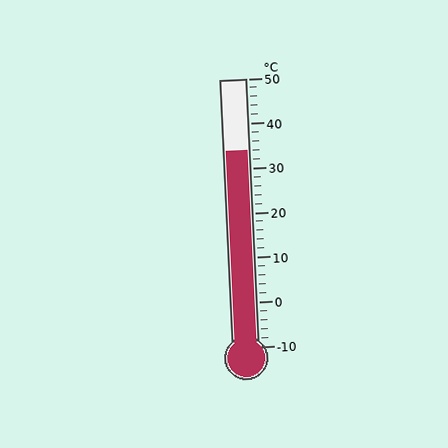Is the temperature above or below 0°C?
The temperature is above 0°C.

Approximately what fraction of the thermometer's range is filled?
The thermometer is filled to approximately 75% of its range.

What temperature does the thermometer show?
The thermometer shows approximately 34°C.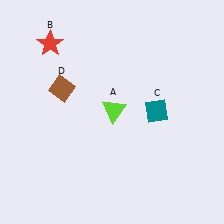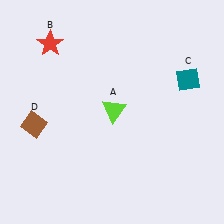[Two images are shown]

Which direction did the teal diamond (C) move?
The teal diamond (C) moved up.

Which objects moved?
The objects that moved are: the teal diamond (C), the brown diamond (D).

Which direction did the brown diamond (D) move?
The brown diamond (D) moved down.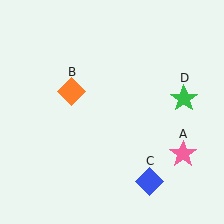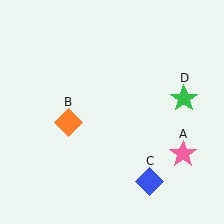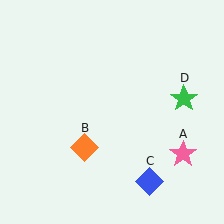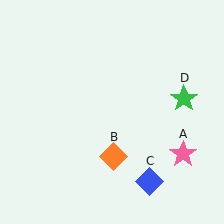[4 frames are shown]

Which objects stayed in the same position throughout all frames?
Pink star (object A) and blue diamond (object C) and green star (object D) remained stationary.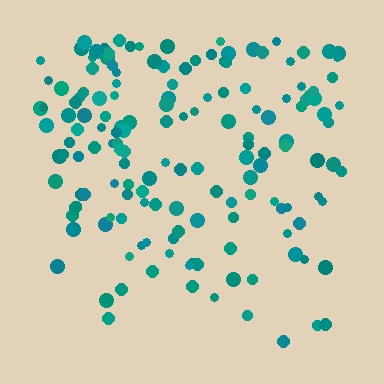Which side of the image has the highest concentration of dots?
The top.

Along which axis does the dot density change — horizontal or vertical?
Vertical.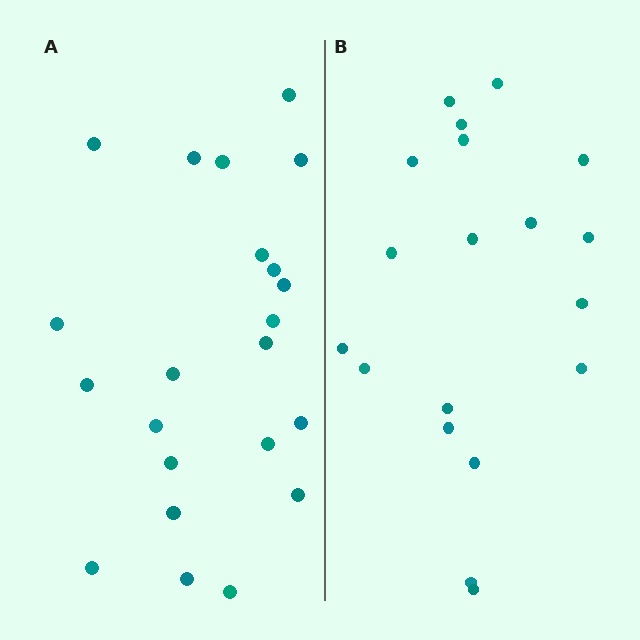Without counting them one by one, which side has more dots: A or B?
Region A (the left region) has more dots.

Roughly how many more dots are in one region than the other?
Region A has just a few more — roughly 2 or 3 more dots than region B.